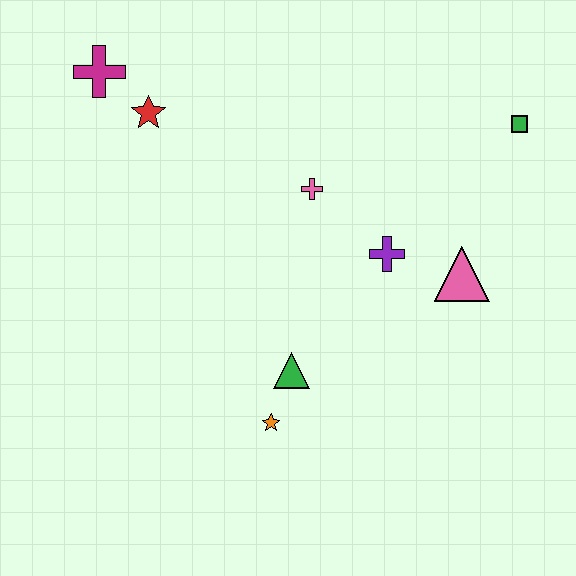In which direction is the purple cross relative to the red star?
The purple cross is to the right of the red star.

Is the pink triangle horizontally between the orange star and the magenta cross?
No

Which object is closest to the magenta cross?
The red star is closest to the magenta cross.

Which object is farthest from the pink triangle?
The magenta cross is farthest from the pink triangle.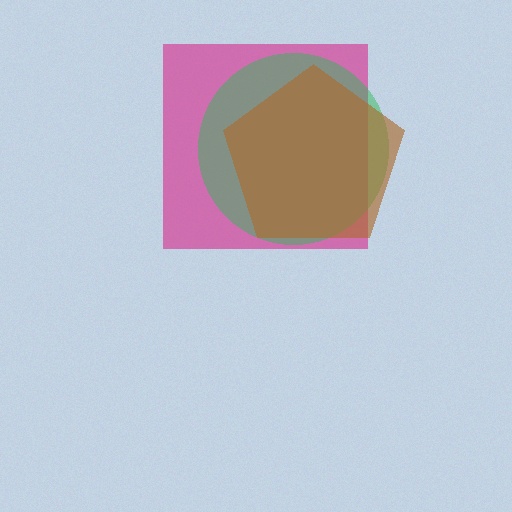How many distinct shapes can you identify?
There are 3 distinct shapes: a magenta square, a green circle, a brown pentagon.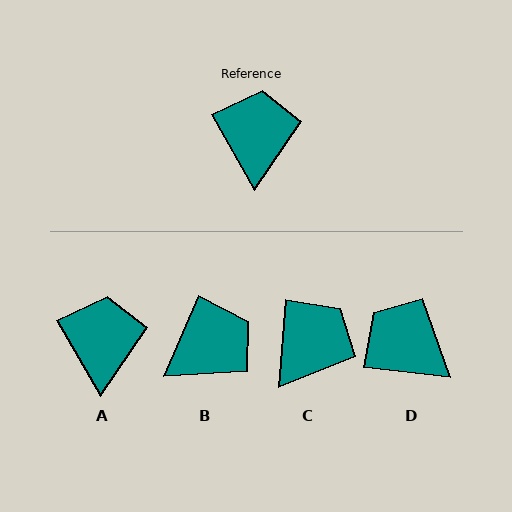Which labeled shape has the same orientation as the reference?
A.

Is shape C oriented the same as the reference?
No, it is off by about 34 degrees.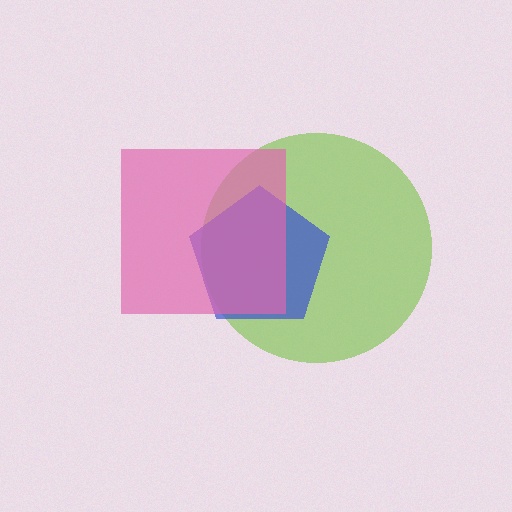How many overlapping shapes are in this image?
There are 3 overlapping shapes in the image.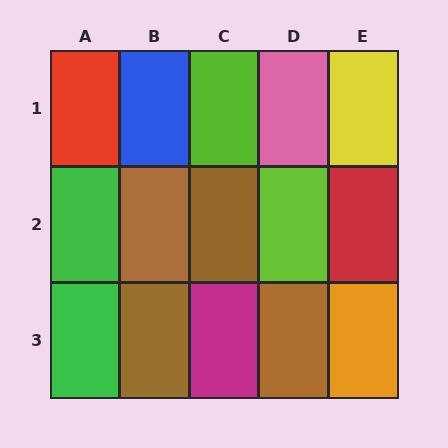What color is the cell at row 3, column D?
Brown.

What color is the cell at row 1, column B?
Blue.